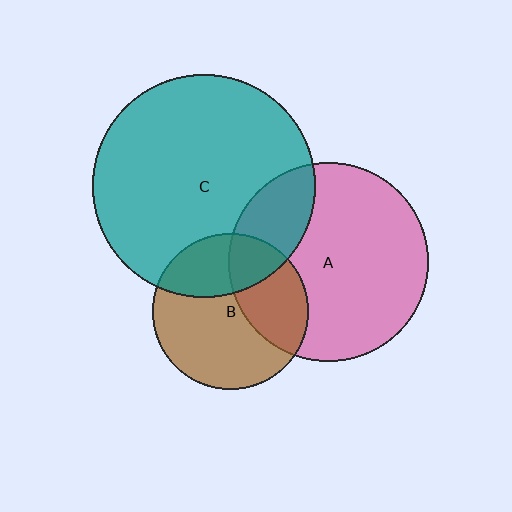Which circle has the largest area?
Circle C (teal).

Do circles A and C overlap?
Yes.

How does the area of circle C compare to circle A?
Approximately 1.3 times.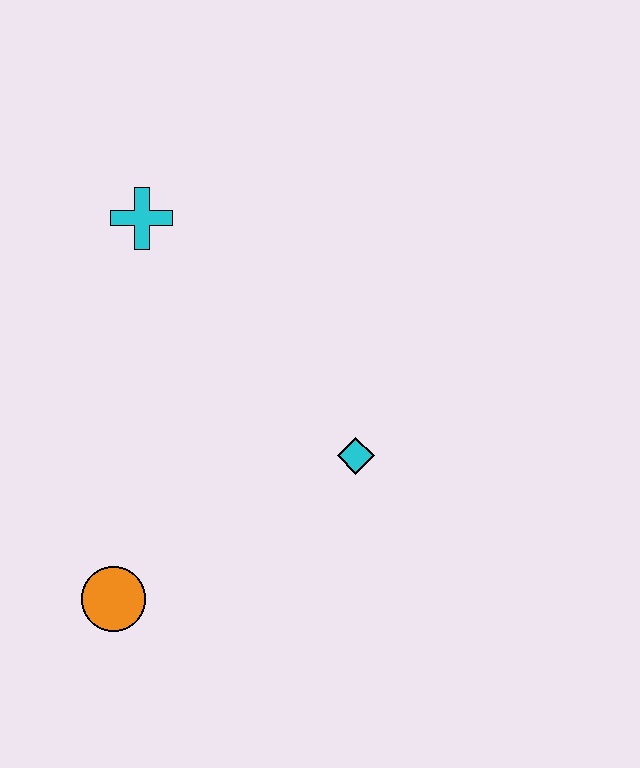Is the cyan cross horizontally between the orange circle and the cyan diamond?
Yes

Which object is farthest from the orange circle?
The cyan cross is farthest from the orange circle.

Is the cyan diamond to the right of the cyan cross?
Yes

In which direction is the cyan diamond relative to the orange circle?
The cyan diamond is to the right of the orange circle.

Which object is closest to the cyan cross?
The cyan diamond is closest to the cyan cross.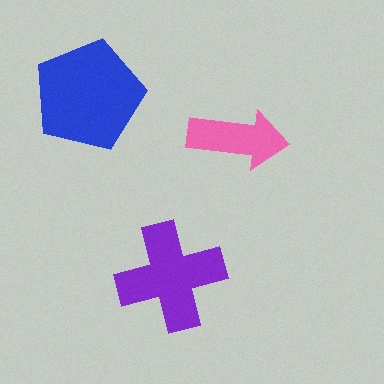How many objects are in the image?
There are 3 objects in the image.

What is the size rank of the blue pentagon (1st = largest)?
1st.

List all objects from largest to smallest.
The blue pentagon, the purple cross, the pink arrow.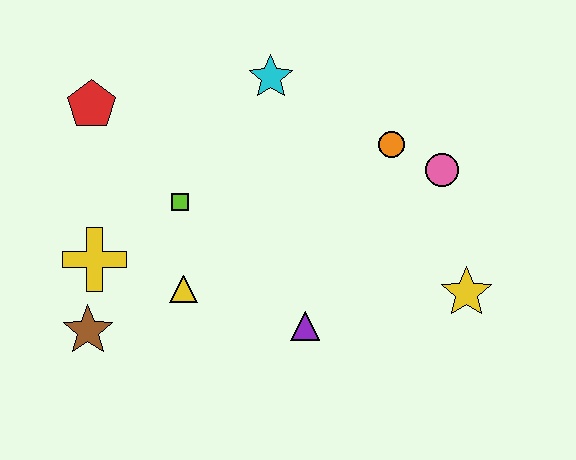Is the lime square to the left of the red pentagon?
No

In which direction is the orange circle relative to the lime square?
The orange circle is to the right of the lime square.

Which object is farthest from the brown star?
The pink circle is farthest from the brown star.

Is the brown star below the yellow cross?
Yes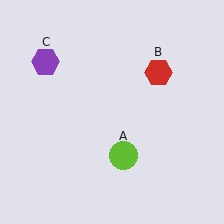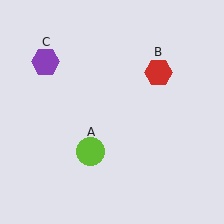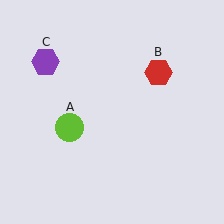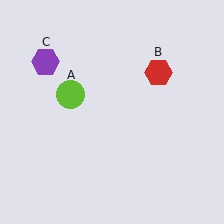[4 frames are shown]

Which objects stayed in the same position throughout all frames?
Red hexagon (object B) and purple hexagon (object C) remained stationary.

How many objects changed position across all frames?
1 object changed position: lime circle (object A).